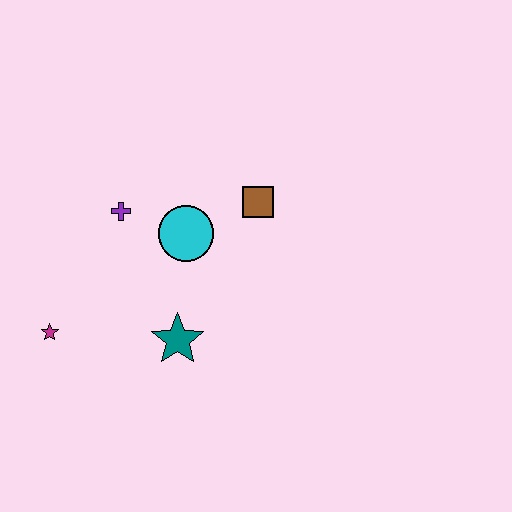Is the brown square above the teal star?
Yes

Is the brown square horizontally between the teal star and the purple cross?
No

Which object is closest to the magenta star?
The teal star is closest to the magenta star.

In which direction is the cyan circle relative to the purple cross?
The cyan circle is to the right of the purple cross.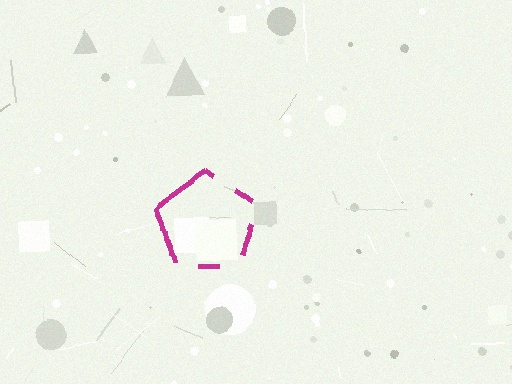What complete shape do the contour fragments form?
The contour fragments form a pentagon.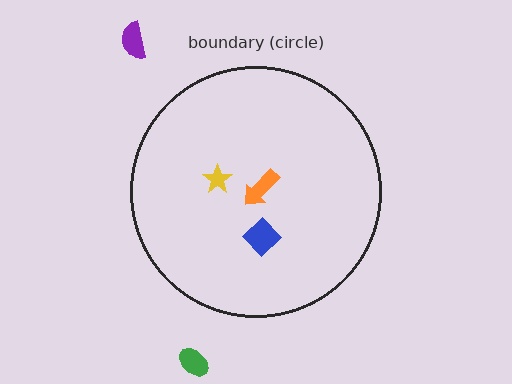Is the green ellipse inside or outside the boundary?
Outside.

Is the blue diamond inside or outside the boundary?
Inside.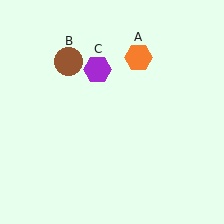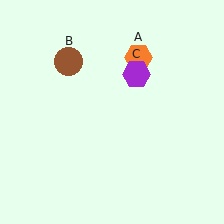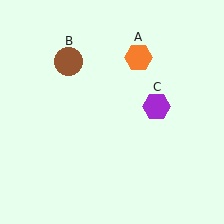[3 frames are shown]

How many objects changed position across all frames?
1 object changed position: purple hexagon (object C).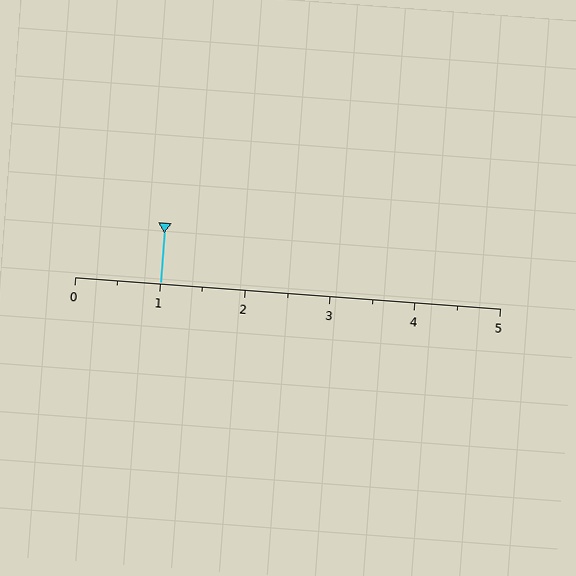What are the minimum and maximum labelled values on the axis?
The axis runs from 0 to 5.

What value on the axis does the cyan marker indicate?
The marker indicates approximately 1.